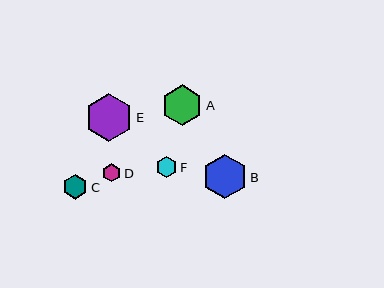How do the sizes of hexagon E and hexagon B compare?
Hexagon E and hexagon B are approximately the same size.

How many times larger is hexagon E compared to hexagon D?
Hexagon E is approximately 2.6 times the size of hexagon D.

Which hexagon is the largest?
Hexagon E is the largest with a size of approximately 48 pixels.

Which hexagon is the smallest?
Hexagon D is the smallest with a size of approximately 18 pixels.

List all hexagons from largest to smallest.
From largest to smallest: E, B, A, C, F, D.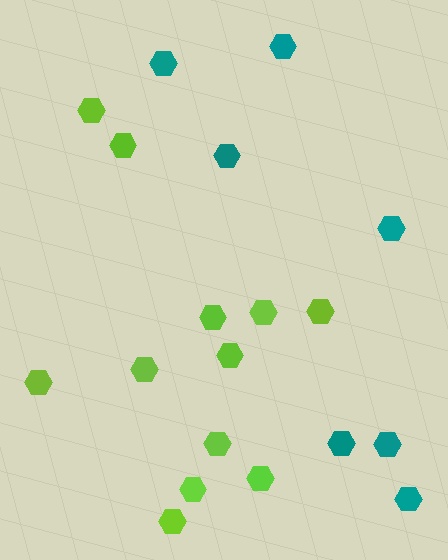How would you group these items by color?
There are 2 groups: one group of teal hexagons (7) and one group of lime hexagons (12).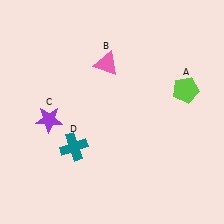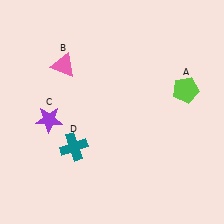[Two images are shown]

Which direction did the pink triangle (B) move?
The pink triangle (B) moved left.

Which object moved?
The pink triangle (B) moved left.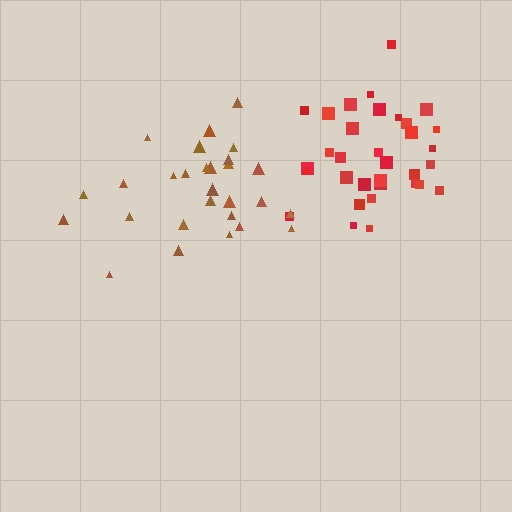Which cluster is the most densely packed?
Red.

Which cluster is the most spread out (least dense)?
Brown.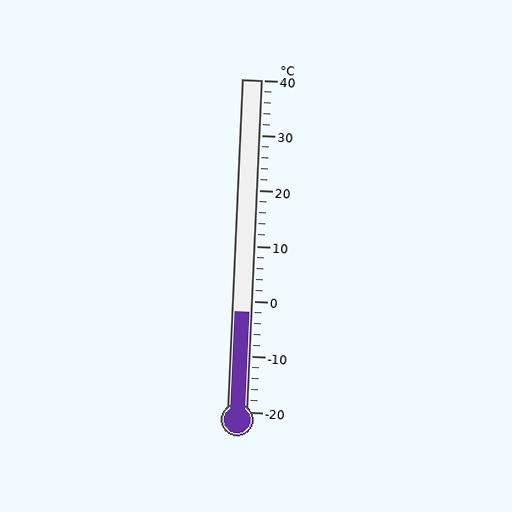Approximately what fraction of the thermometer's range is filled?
The thermometer is filled to approximately 30% of its range.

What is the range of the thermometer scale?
The thermometer scale ranges from -20°C to 40°C.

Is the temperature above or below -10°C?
The temperature is above -10°C.